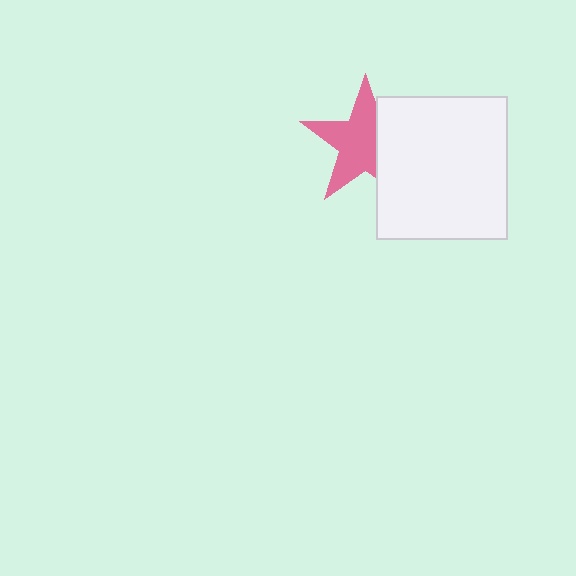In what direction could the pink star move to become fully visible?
The pink star could move left. That would shift it out from behind the white rectangle entirely.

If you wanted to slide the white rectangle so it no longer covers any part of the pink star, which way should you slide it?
Slide it right — that is the most direct way to separate the two shapes.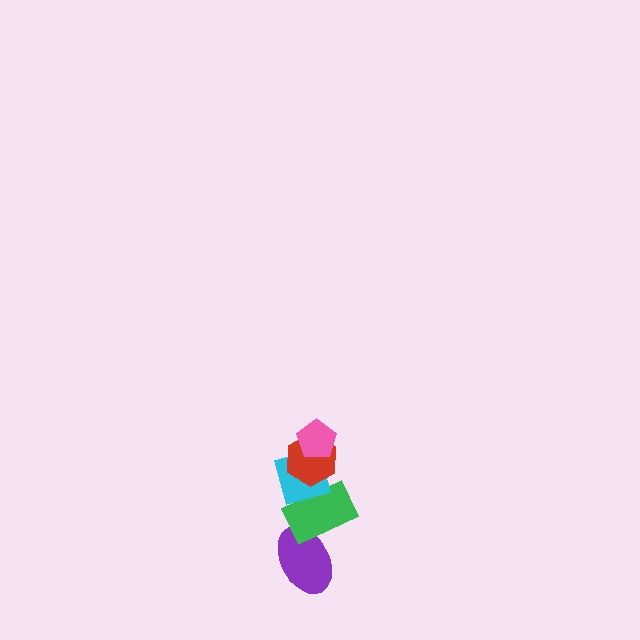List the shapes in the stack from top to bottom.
From top to bottom: the pink pentagon, the red hexagon, the cyan diamond, the green rectangle, the purple ellipse.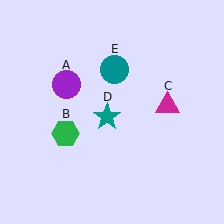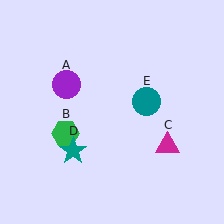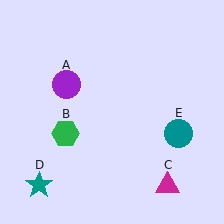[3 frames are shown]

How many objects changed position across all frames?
3 objects changed position: magenta triangle (object C), teal star (object D), teal circle (object E).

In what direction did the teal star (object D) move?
The teal star (object D) moved down and to the left.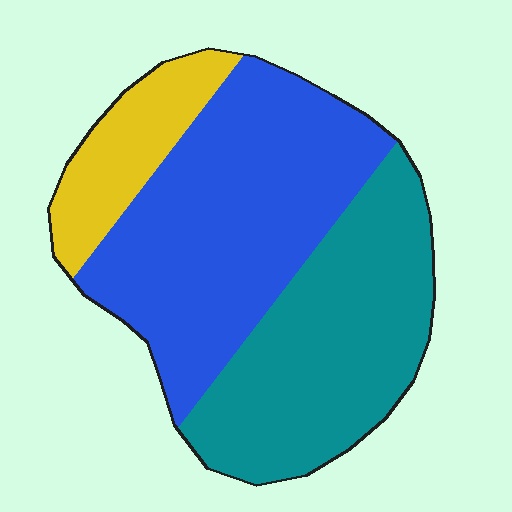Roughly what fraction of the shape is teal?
Teal takes up about two fifths (2/5) of the shape.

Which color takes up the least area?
Yellow, at roughly 15%.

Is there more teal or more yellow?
Teal.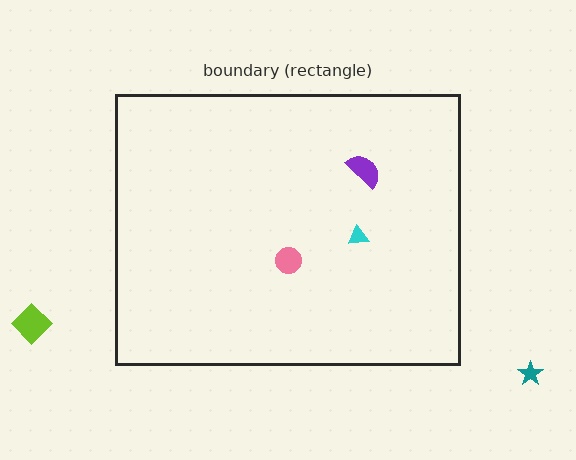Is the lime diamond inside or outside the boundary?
Outside.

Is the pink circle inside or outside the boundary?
Inside.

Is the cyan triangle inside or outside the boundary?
Inside.